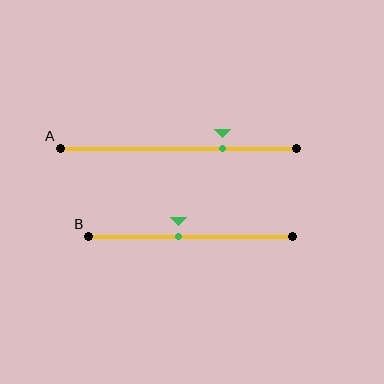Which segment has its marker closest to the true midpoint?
Segment B has its marker closest to the true midpoint.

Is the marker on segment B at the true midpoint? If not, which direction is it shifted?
No, the marker on segment B is shifted to the left by about 6% of the segment length.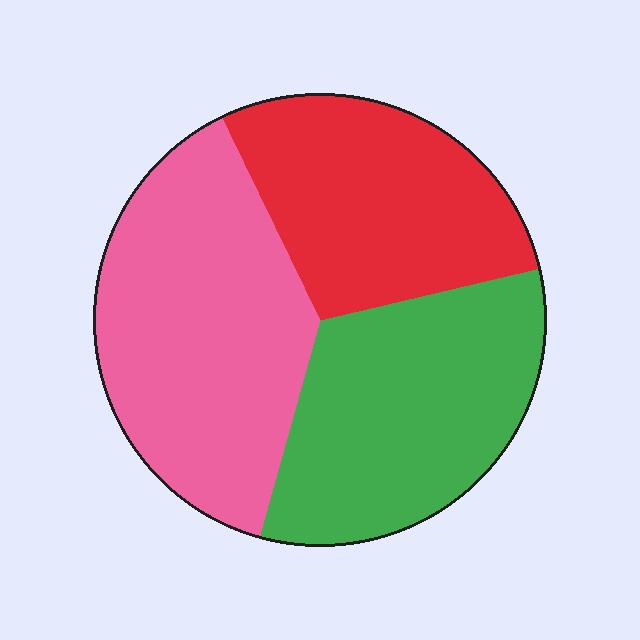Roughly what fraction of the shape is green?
Green covers roughly 35% of the shape.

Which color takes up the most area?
Pink, at roughly 40%.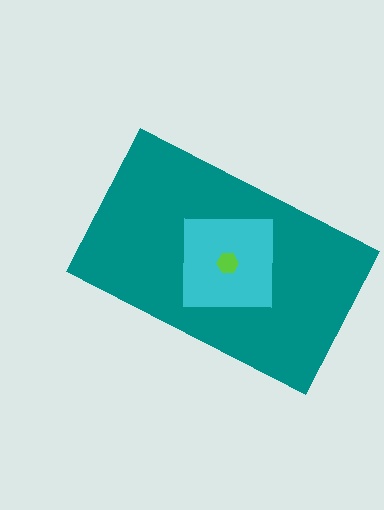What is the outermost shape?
The teal rectangle.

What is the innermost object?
The lime hexagon.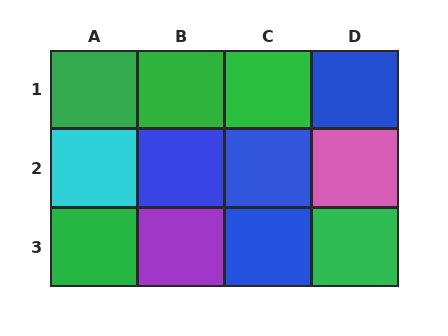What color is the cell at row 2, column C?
Blue.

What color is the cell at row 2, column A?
Cyan.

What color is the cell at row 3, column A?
Green.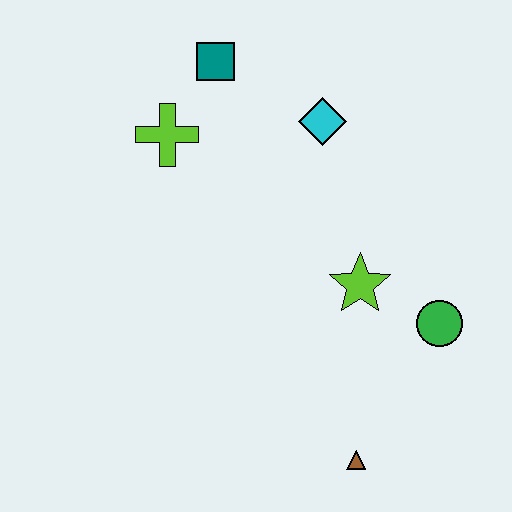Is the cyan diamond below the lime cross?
No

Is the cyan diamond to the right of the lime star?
No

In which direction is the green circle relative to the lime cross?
The green circle is to the right of the lime cross.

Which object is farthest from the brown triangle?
The teal square is farthest from the brown triangle.